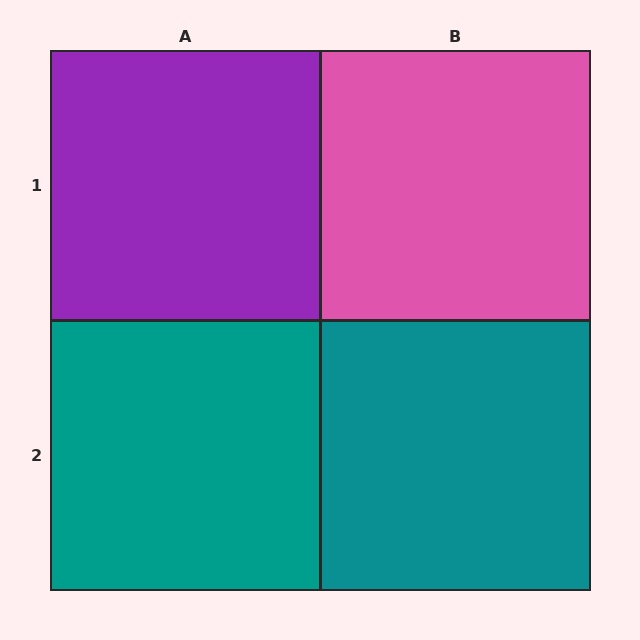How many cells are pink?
1 cell is pink.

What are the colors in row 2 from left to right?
Teal, teal.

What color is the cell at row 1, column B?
Pink.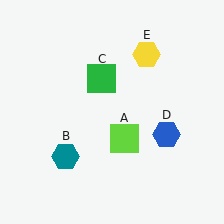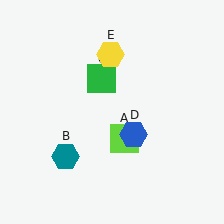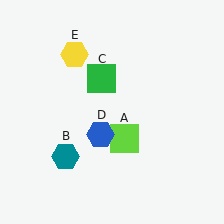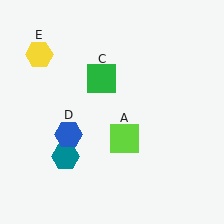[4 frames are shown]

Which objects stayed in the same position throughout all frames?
Lime square (object A) and teal hexagon (object B) and green square (object C) remained stationary.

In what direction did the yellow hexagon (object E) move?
The yellow hexagon (object E) moved left.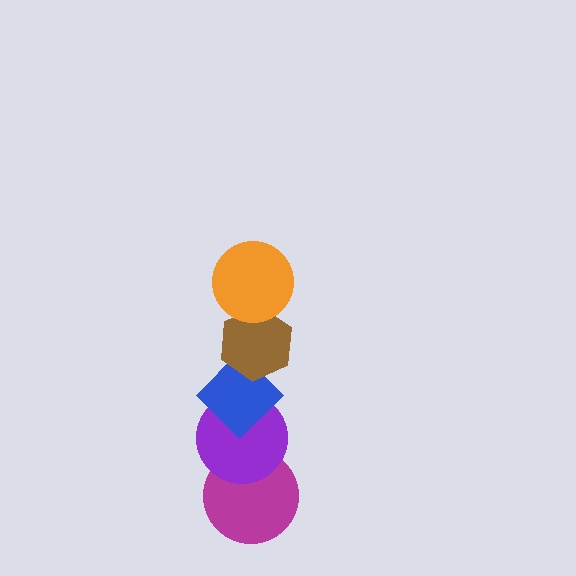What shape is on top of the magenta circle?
The purple circle is on top of the magenta circle.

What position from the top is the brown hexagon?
The brown hexagon is 2nd from the top.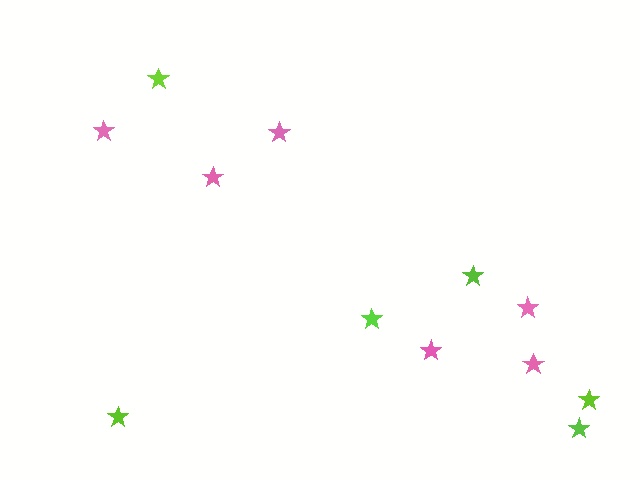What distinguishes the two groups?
There are 2 groups: one group of lime stars (6) and one group of pink stars (6).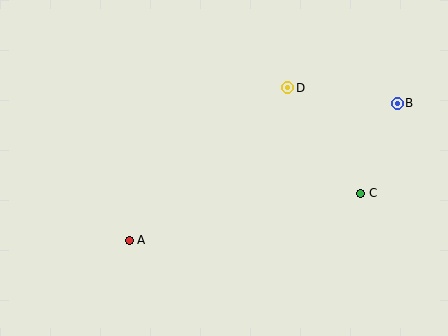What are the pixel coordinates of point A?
Point A is at (129, 240).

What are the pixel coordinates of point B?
Point B is at (397, 103).